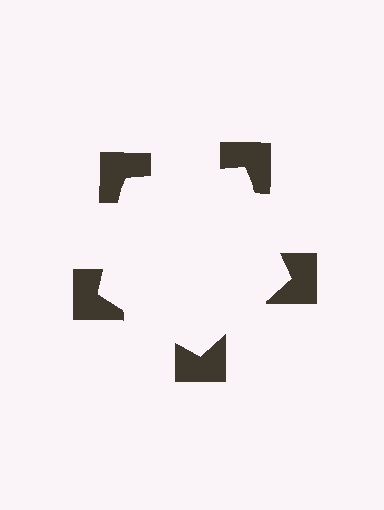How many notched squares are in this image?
There are 5 — one at each vertex of the illusory pentagon.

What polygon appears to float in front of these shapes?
An illusory pentagon — its edges are inferred from the aligned wedge cuts in the notched squares, not physically drawn.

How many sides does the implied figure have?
5 sides.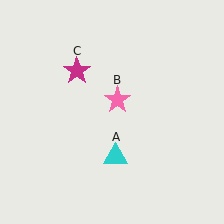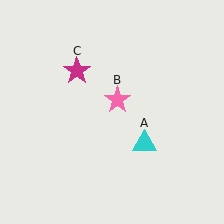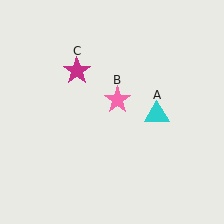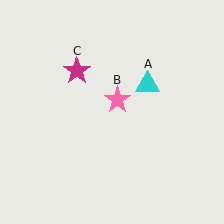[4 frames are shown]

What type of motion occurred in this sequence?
The cyan triangle (object A) rotated counterclockwise around the center of the scene.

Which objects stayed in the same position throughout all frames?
Pink star (object B) and magenta star (object C) remained stationary.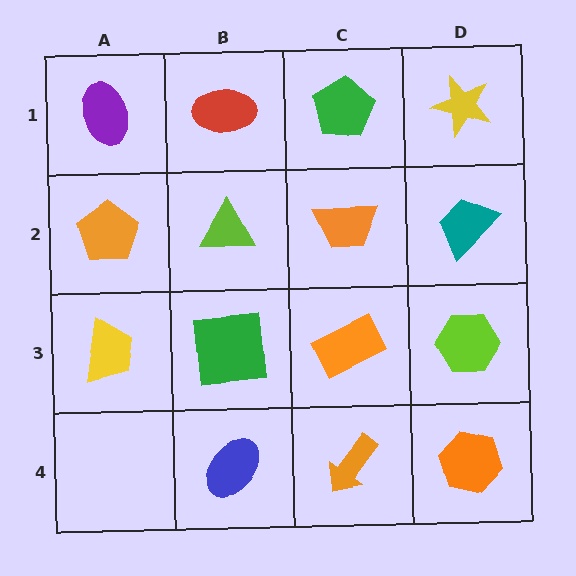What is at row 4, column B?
A blue ellipse.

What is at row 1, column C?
A green pentagon.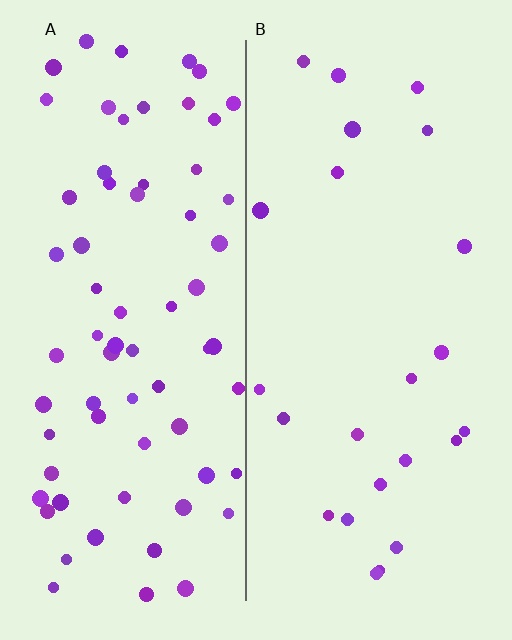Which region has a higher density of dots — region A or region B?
A (the left).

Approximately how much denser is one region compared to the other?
Approximately 2.9× — region A over region B.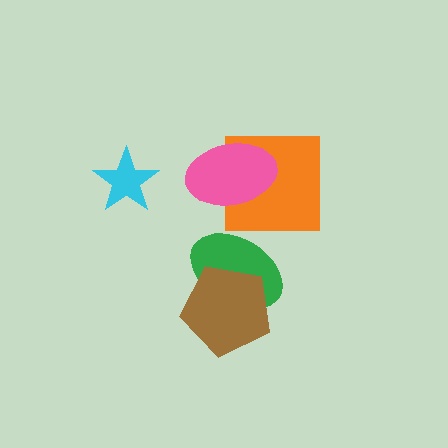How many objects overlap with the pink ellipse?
1 object overlaps with the pink ellipse.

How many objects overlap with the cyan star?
0 objects overlap with the cyan star.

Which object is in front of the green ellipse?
The brown pentagon is in front of the green ellipse.